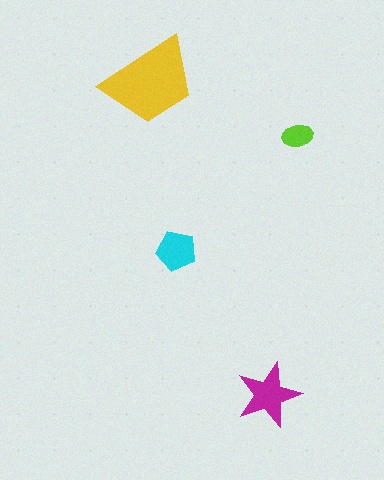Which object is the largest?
The yellow trapezoid.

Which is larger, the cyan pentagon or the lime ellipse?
The cyan pentagon.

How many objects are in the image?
There are 4 objects in the image.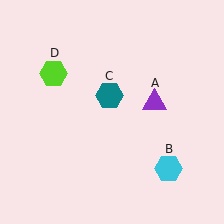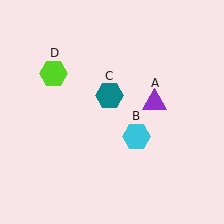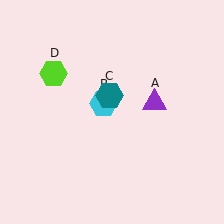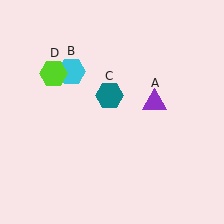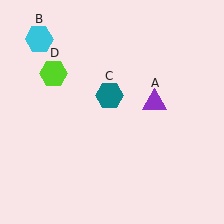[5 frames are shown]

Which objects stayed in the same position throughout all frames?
Purple triangle (object A) and teal hexagon (object C) and lime hexagon (object D) remained stationary.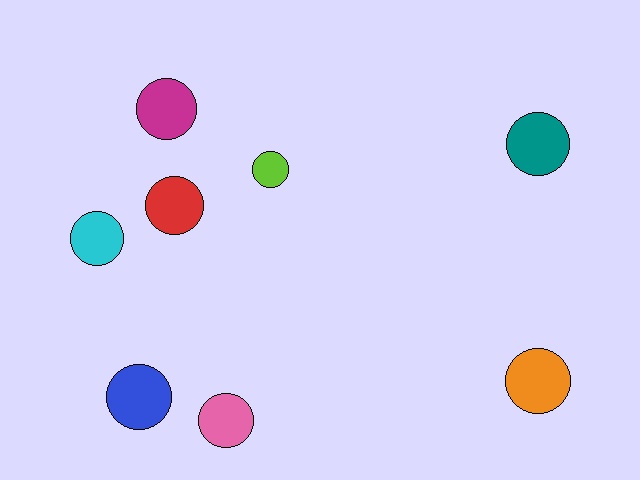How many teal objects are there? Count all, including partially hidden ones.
There is 1 teal object.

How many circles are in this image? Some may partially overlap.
There are 8 circles.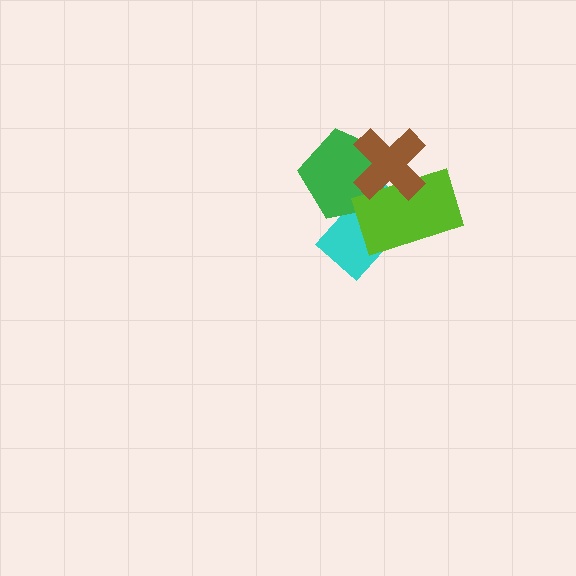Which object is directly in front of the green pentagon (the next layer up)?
The lime rectangle is directly in front of the green pentagon.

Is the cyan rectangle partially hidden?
Yes, it is partially covered by another shape.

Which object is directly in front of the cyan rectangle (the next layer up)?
The green pentagon is directly in front of the cyan rectangle.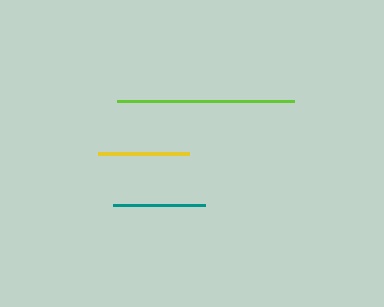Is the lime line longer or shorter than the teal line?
The lime line is longer than the teal line.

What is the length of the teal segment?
The teal segment is approximately 92 pixels long.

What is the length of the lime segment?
The lime segment is approximately 177 pixels long.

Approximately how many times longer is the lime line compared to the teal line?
The lime line is approximately 1.9 times the length of the teal line.